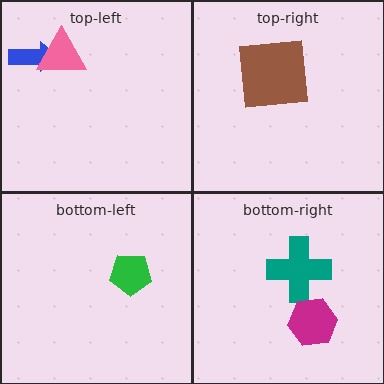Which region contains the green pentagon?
The bottom-left region.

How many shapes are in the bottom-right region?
2.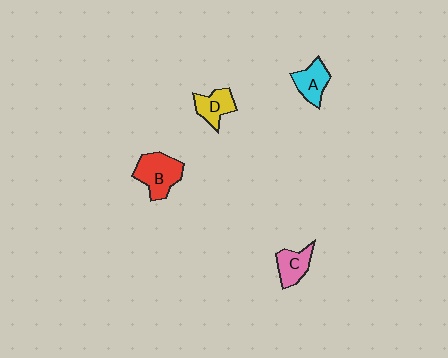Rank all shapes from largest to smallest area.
From largest to smallest: B (red), A (cyan), D (yellow), C (pink).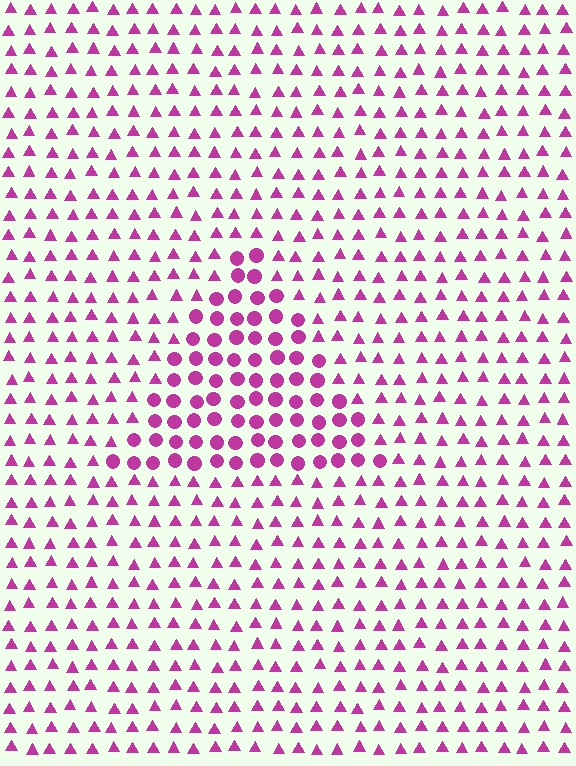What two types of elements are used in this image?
The image uses circles inside the triangle region and triangles outside it.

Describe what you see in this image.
The image is filled with small magenta elements arranged in a uniform grid. A triangle-shaped region contains circles, while the surrounding area contains triangles. The boundary is defined purely by the change in element shape.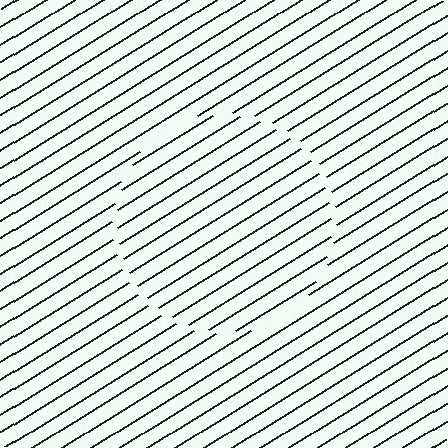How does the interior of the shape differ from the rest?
The interior of the shape contains the same grating, shifted by half a period — the contour is defined by the phase discontinuity where line-ends from the inner and outer gratings abut.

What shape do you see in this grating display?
An illusory circle. The interior of the shape contains the same grating, shifted by half a period — the contour is defined by the phase discontinuity where line-ends from the inner and outer gratings abut.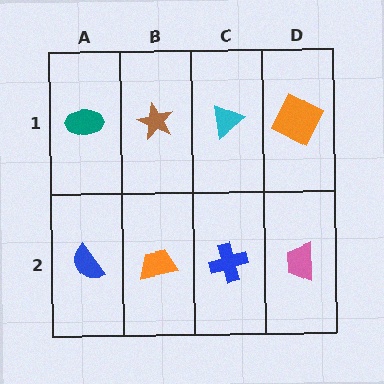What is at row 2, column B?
An orange trapezoid.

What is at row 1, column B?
A brown star.